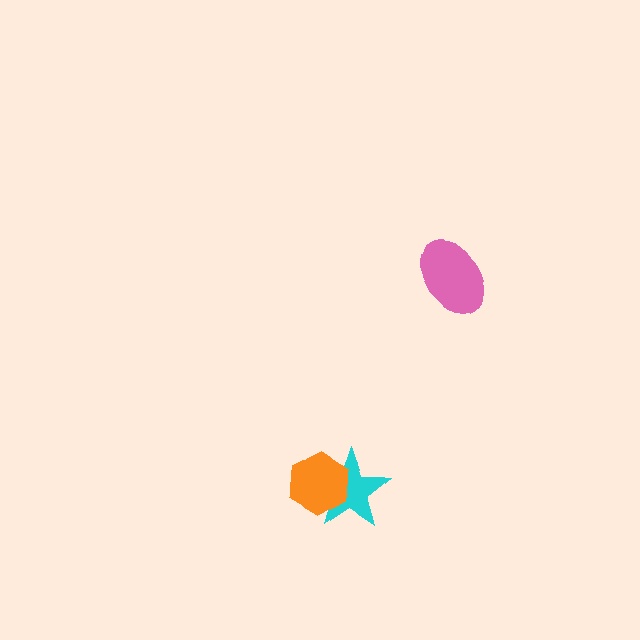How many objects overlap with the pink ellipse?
0 objects overlap with the pink ellipse.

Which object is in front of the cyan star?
The orange hexagon is in front of the cyan star.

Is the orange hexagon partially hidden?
No, no other shape covers it.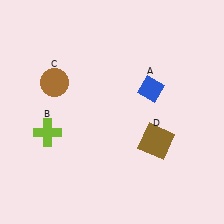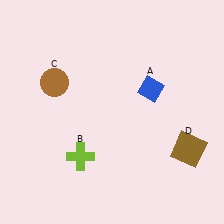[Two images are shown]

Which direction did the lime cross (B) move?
The lime cross (B) moved right.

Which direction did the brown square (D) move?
The brown square (D) moved right.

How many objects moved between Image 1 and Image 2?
2 objects moved between the two images.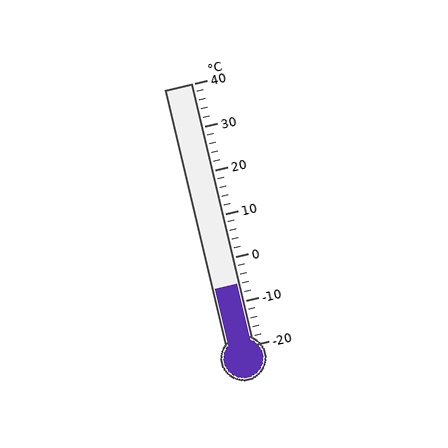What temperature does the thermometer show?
The thermometer shows approximately -6°C.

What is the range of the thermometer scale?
The thermometer scale ranges from -20°C to 40°C.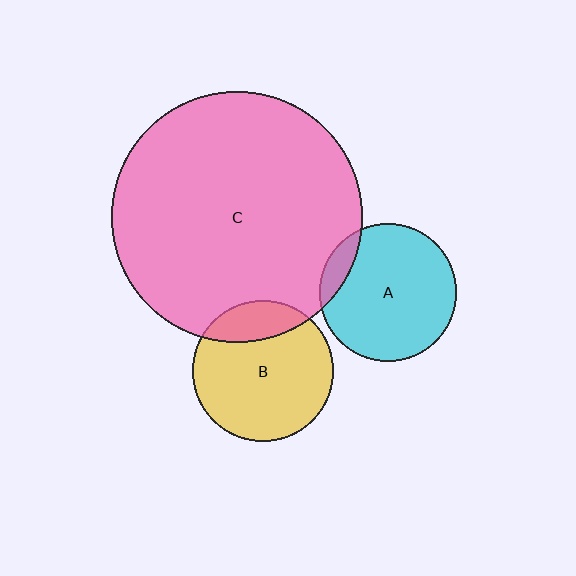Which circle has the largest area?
Circle C (pink).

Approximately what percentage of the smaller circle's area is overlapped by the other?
Approximately 10%.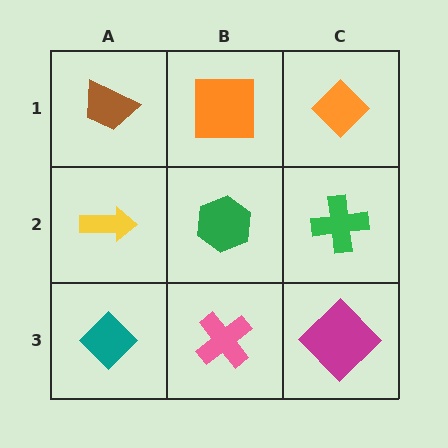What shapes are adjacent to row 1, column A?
A yellow arrow (row 2, column A), an orange square (row 1, column B).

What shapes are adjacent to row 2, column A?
A brown trapezoid (row 1, column A), a teal diamond (row 3, column A), a green hexagon (row 2, column B).